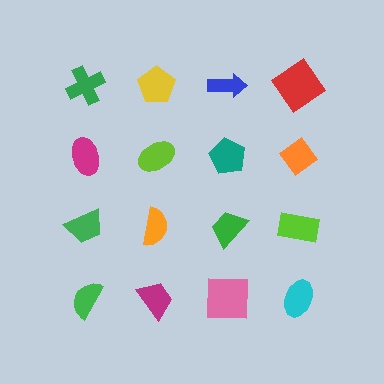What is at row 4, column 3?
A pink square.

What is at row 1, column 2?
A yellow pentagon.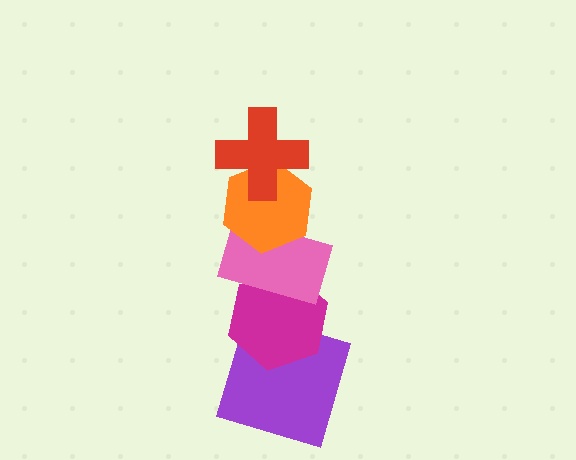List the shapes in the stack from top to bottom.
From top to bottom: the red cross, the orange hexagon, the pink rectangle, the magenta hexagon, the purple square.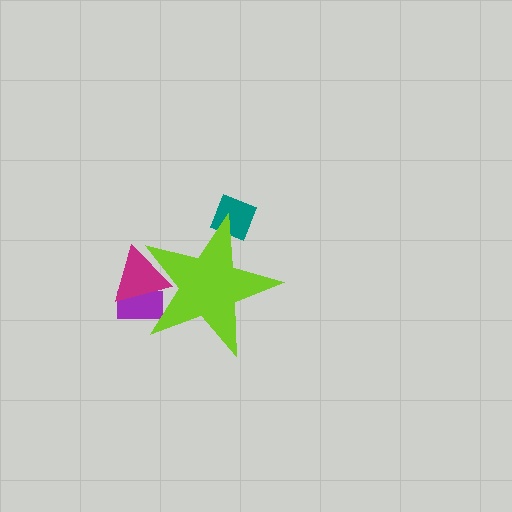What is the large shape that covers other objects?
A lime star.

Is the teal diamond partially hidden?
Yes, the teal diamond is partially hidden behind the lime star.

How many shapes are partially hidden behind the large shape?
3 shapes are partially hidden.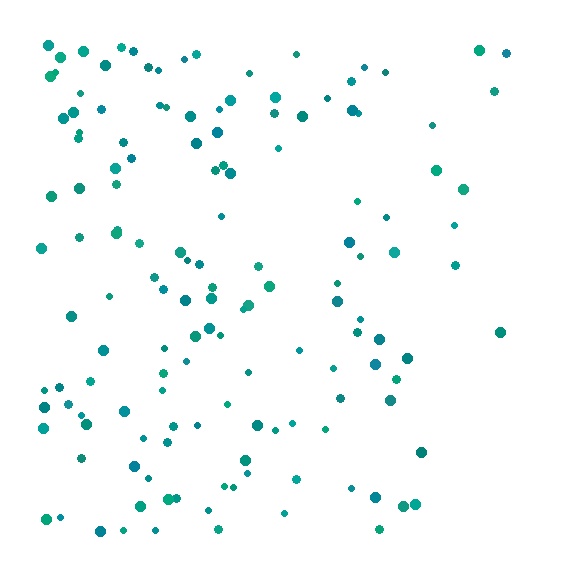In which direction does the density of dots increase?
From right to left, with the left side densest.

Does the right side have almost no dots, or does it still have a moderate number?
Still a moderate number, just noticeably fewer than the left.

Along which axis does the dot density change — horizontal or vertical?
Horizontal.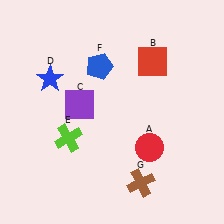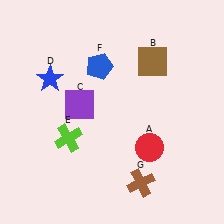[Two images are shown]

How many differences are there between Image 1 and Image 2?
There is 1 difference between the two images.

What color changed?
The square (B) changed from red in Image 1 to brown in Image 2.